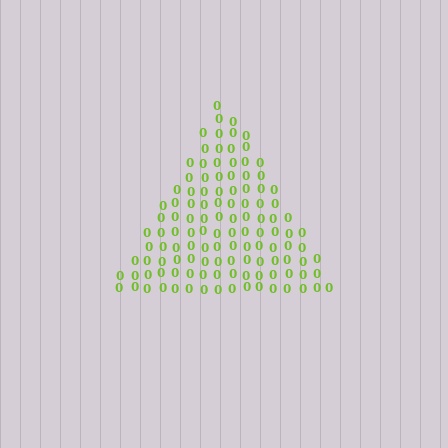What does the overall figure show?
The overall figure shows a triangle.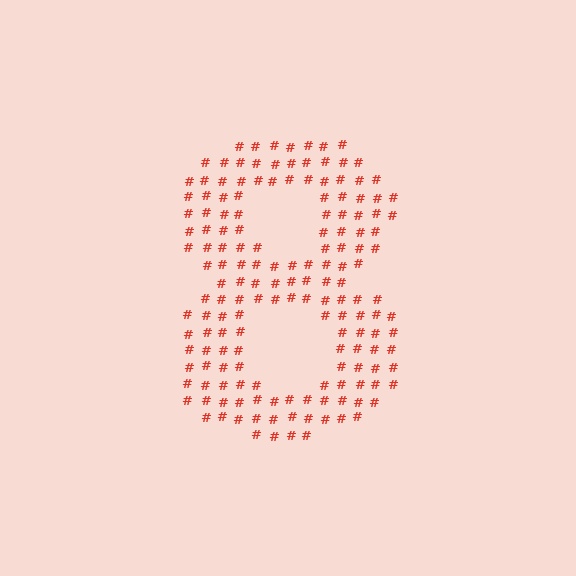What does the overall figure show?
The overall figure shows the digit 8.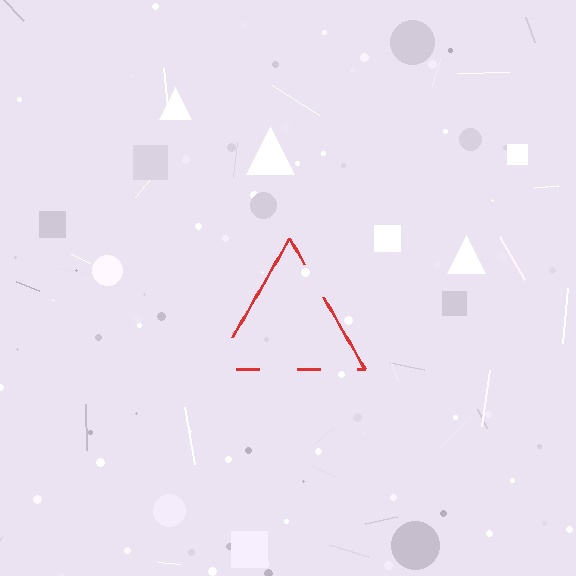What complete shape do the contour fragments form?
The contour fragments form a triangle.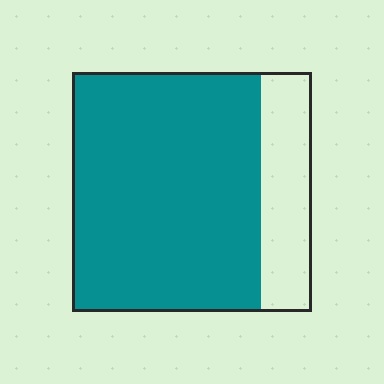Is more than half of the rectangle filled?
Yes.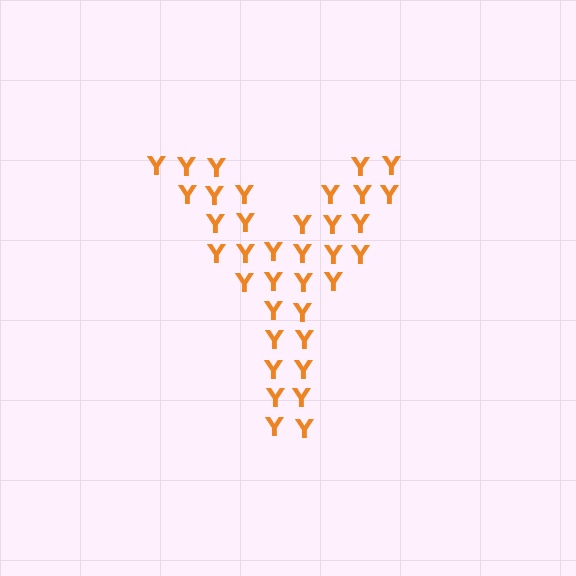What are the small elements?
The small elements are letter Y's.